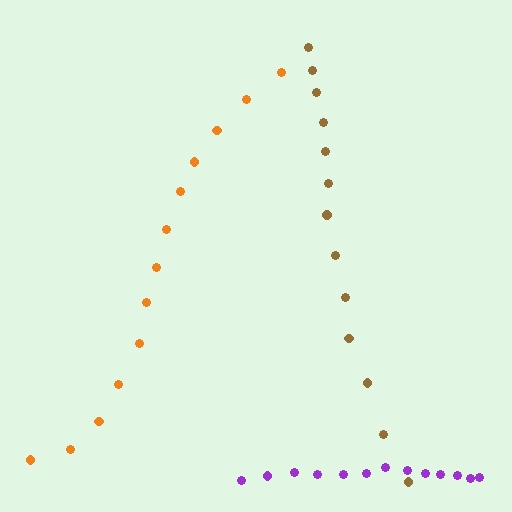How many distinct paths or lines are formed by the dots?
There are 3 distinct paths.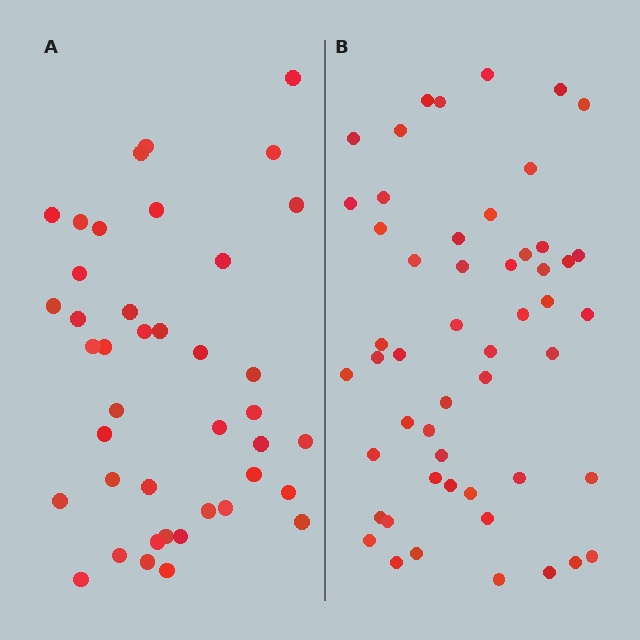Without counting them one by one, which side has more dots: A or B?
Region B (the right region) has more dots.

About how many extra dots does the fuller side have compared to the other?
Region B has roughly 12 or so more dots than region A.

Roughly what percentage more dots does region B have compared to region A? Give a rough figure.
About 25% more.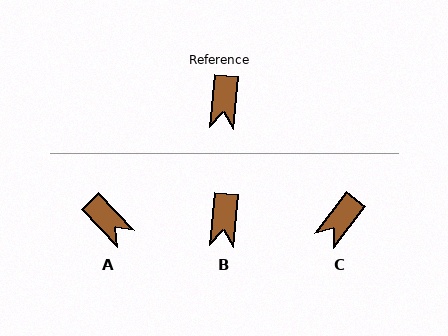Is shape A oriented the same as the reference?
No, it is off by about 49 degrees.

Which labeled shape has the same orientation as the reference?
B.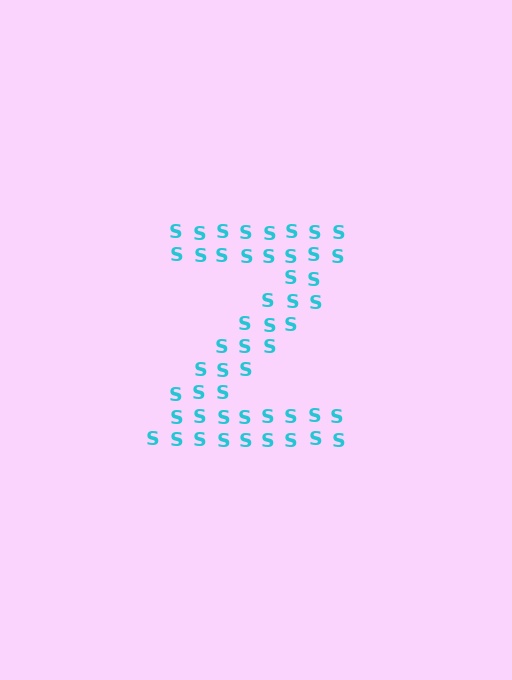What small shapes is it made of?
It is made of small letter S's.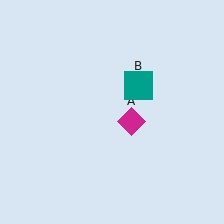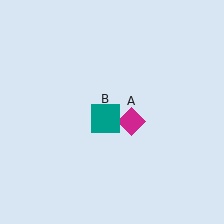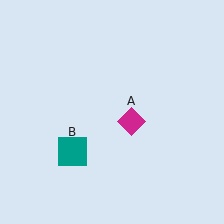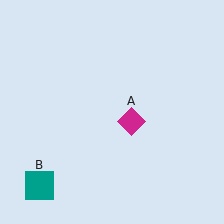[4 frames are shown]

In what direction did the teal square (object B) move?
The teal square (object B) moved down and to the left.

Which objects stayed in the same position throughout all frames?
Magenta diamond (object A) remained stationary.